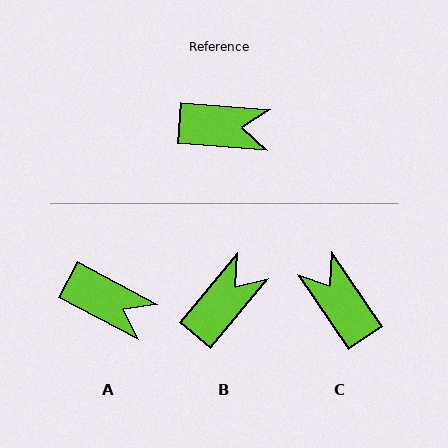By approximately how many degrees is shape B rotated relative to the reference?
Approximately 55 degrees counter-clockwise.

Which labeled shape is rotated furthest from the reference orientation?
C, about 128 degrees away.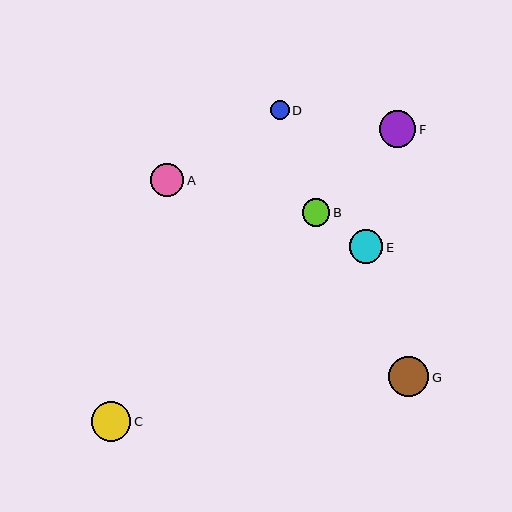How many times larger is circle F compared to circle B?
Circle F is approximately 1.3 times the size of circle B.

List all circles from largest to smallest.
From largest to smallest: G, C, F, A, E, B, D.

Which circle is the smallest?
Circle D is the smallest with a size of approximately 19 pixels.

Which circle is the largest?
Circle G is the largest with a size of approximately 40 pixels.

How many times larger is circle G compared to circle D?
Circle G is approximately 2.1 times the size of circle D.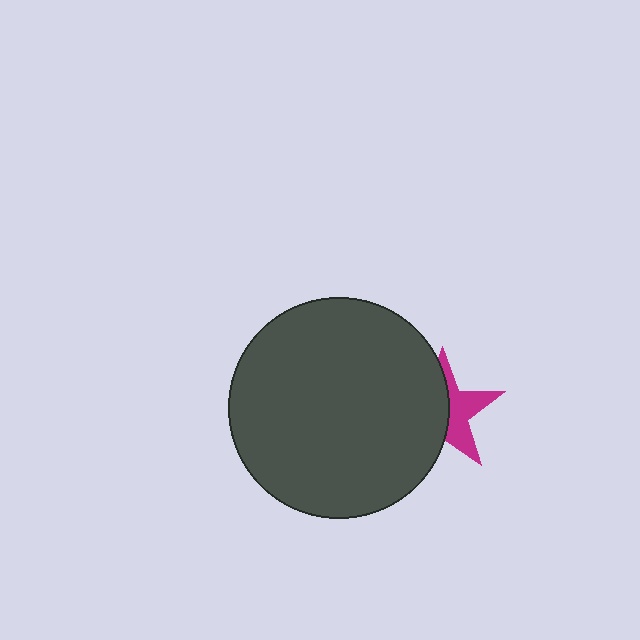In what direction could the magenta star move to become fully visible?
The magenta star could move right. That would shift it out from behind the dark gray circle entirely.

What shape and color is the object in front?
The object in front is a dark gray circle.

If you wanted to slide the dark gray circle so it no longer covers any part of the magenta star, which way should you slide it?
Slide it left — that is the most direct way to separate the two shapes.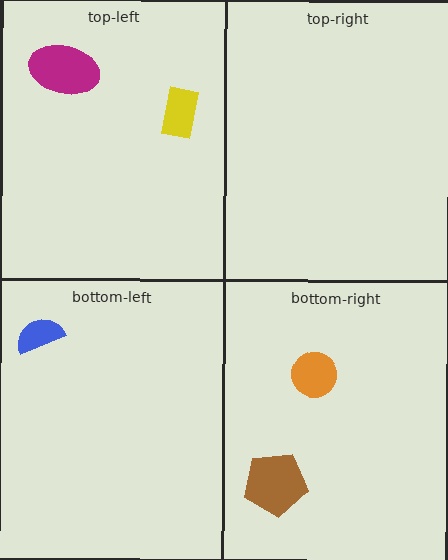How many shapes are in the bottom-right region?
2.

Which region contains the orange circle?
The bottom-right region.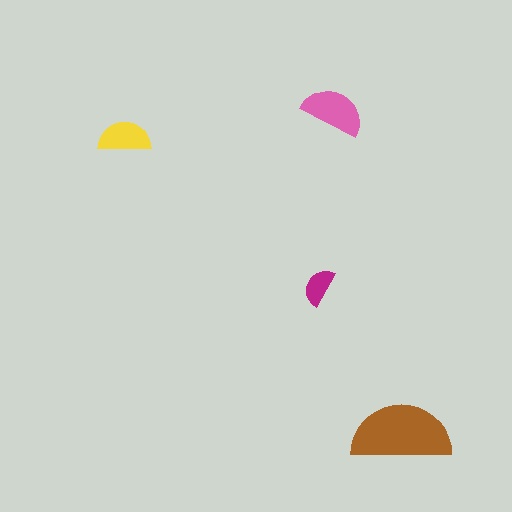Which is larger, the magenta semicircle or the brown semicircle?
The brown one.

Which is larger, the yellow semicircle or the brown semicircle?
The brown one.